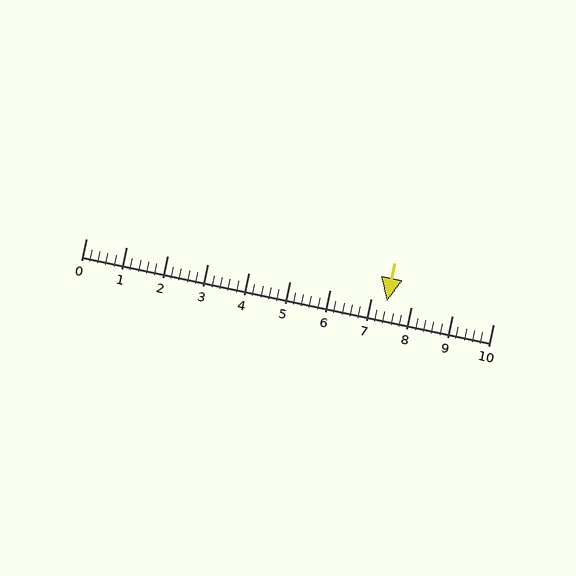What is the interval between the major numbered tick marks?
The major tick marks are spaced 1 units apart.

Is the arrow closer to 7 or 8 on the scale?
The arrow is closer to 7.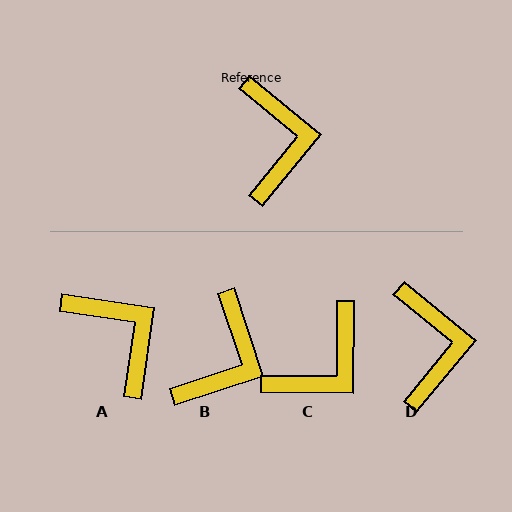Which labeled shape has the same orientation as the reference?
D.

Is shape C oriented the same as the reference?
No, it is off by about 51 degrees.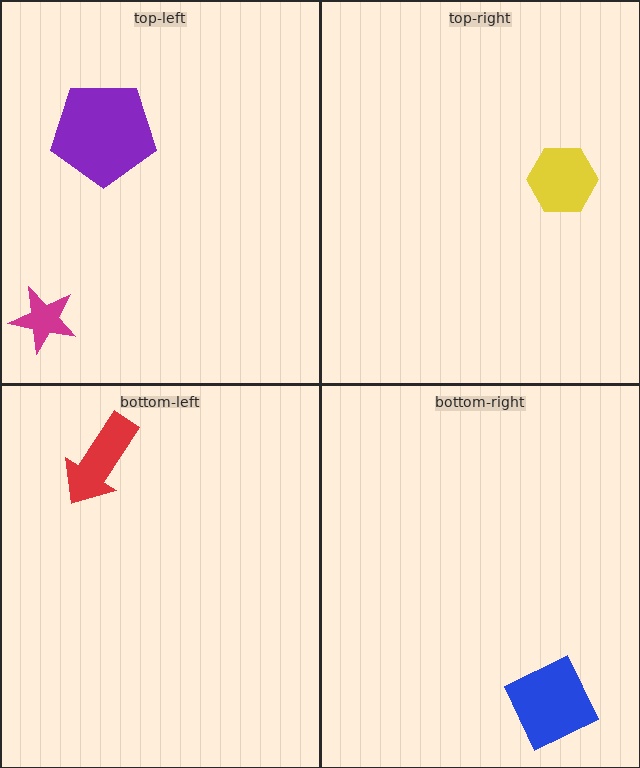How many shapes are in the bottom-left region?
1.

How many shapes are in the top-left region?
2.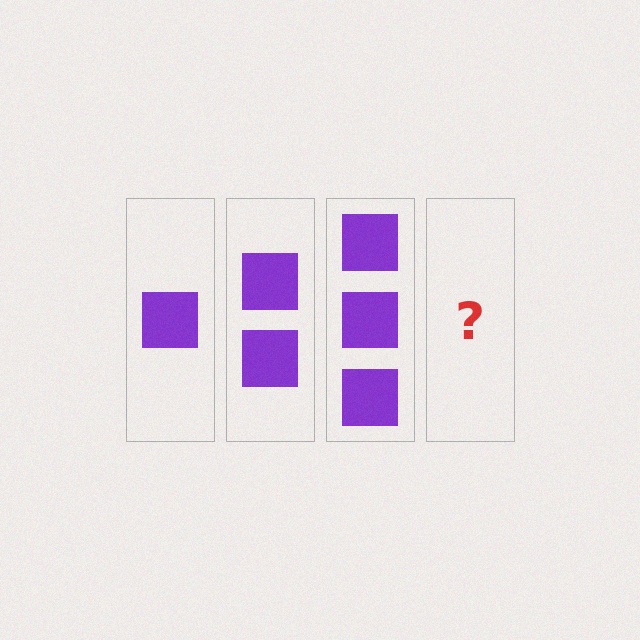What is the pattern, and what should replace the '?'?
The pattern is that each step adds one more square. The '?' should be 4 squares.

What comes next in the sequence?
The next element should be 4 squares.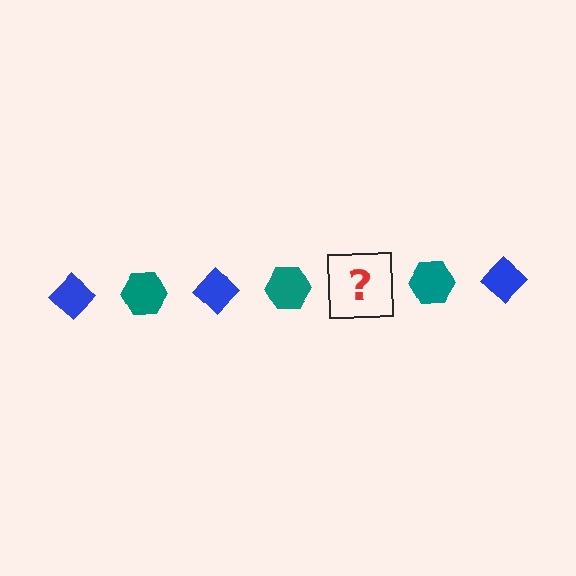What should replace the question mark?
The question mark should be replaced with a blue diamond.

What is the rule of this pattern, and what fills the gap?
The rule is that the pattern alternates between blue diamond and teal hexagon. The gap should be filled with a blue diamond.